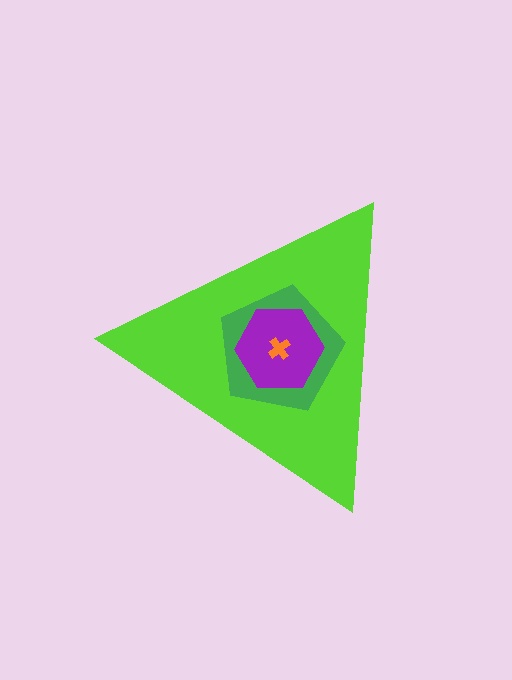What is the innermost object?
The orange cross.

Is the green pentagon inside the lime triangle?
Yes.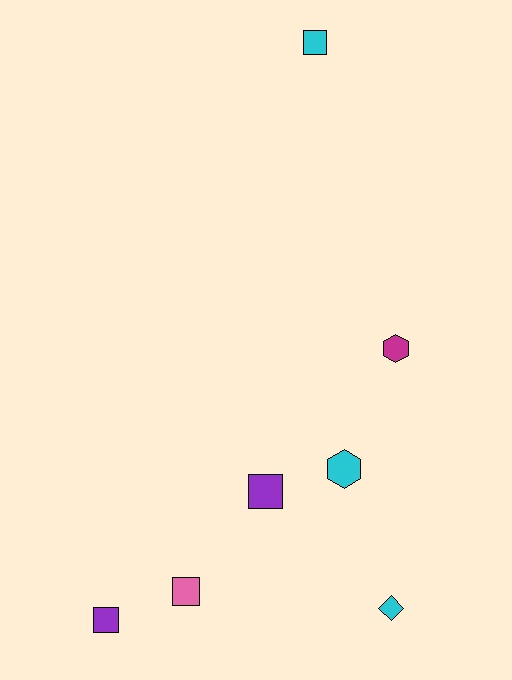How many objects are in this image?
There are 7 objects.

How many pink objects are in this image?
There is 1 pink object.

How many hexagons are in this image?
There are 2 hexagons.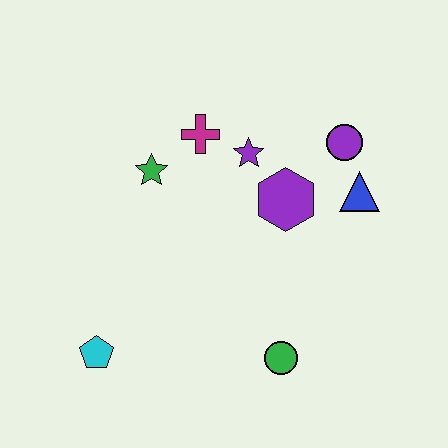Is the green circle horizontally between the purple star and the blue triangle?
Yes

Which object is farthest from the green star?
The green circle is farthest from the green star.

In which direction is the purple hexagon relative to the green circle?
The purple hexagon is above the green circle.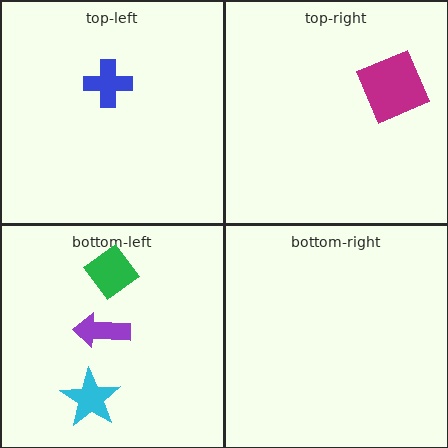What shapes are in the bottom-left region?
The cyan star, the green diamond, the purple arrow.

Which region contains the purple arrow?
The bottom-left region.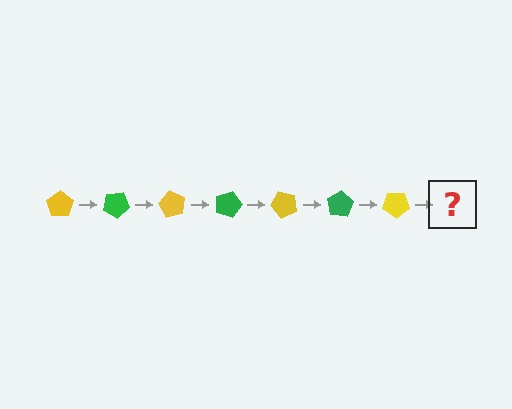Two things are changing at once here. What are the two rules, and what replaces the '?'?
The two rules are that it rotates 30 degrees each step and the color cycles through yellow and green. The '?' should be a green pentagon, rotated 210 degrees from the start.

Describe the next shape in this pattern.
It should be a green pentagon, rotated 210 degrees from the start.